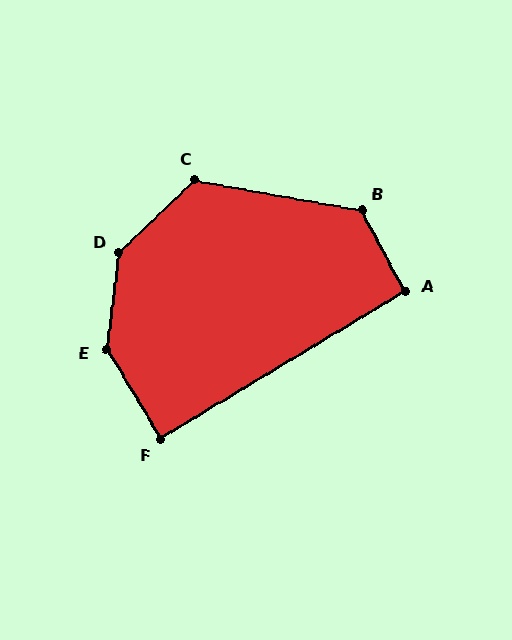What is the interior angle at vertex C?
Approximately 126 degrees (obtuse).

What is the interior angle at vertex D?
Approximately 141 degrees (obtuse).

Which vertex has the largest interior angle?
E, at approximately 141 degrees.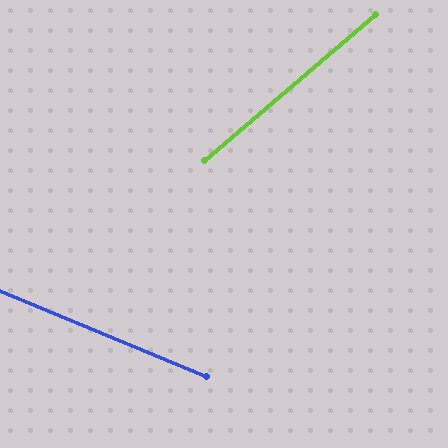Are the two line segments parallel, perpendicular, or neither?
Neither parallel nor perpendicular — they differ by about 63°.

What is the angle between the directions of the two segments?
Approximately 63 degrees.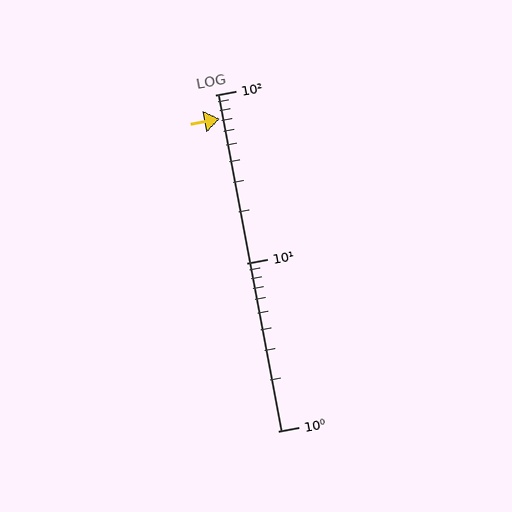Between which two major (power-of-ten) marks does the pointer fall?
The pointer is between 10 and 100.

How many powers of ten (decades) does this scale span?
The scale spans 2 decades, from 1 to 100.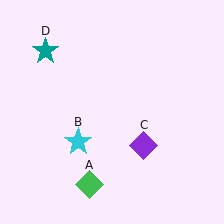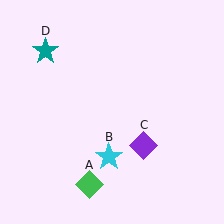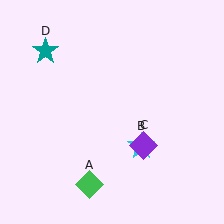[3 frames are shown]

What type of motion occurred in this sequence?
The cyan star (object B) rotated counterclockwise around the center of the scene.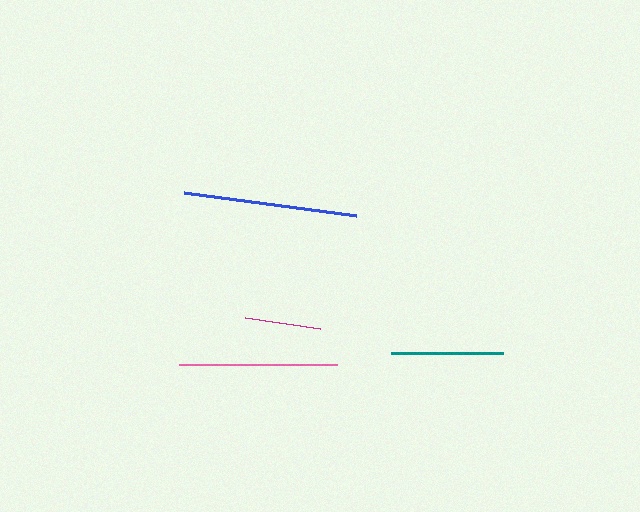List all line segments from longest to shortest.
From longest to shortest: blue, pink, teal, magenta.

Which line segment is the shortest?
The magenta line is the shortest at approximately 76 pixels.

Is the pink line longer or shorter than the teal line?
The pink line is longer than the teal line.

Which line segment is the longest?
The blue line is the longest at approximately 174 pixels.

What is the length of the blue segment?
The blue segment is approximately 174 pixels long.